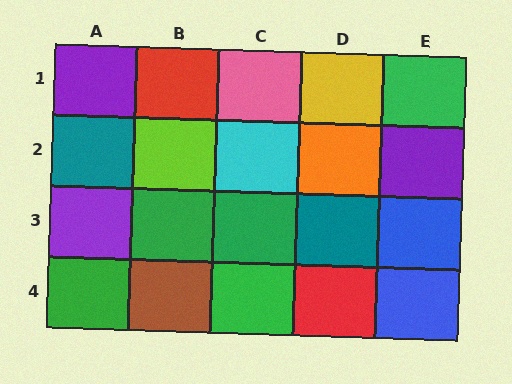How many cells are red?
2 cells are red.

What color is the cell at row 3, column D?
Teal.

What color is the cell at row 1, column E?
Green.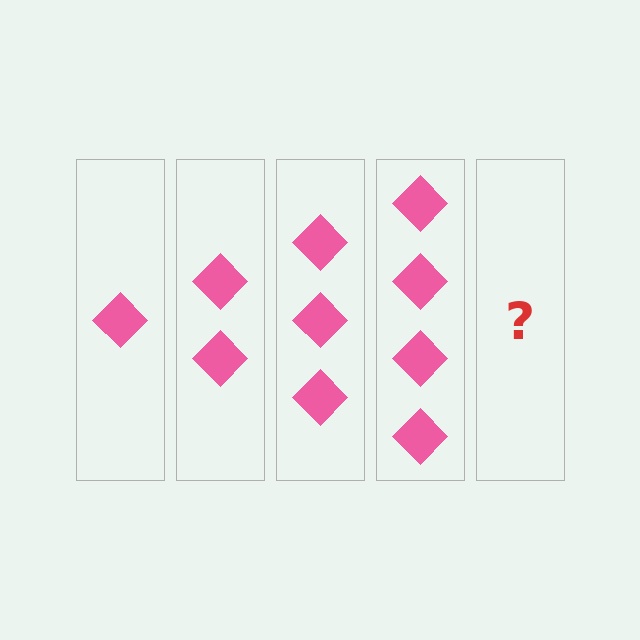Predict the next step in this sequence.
The next step is 5 diamonds.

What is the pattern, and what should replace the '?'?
The pattern is that each step adds one more diamond. The '?' should be 5 diamonds.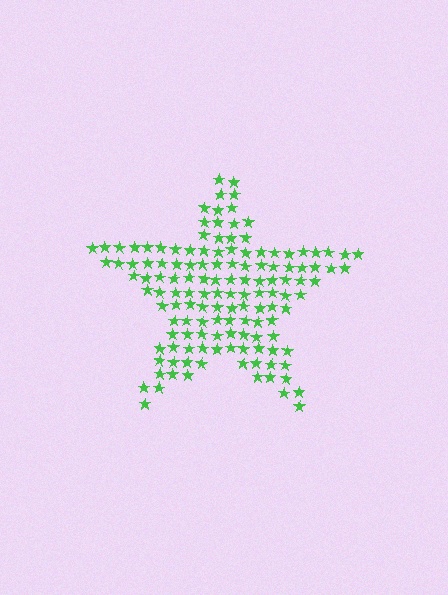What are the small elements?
The small elements are stars.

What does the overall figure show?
The overall figure shows a star.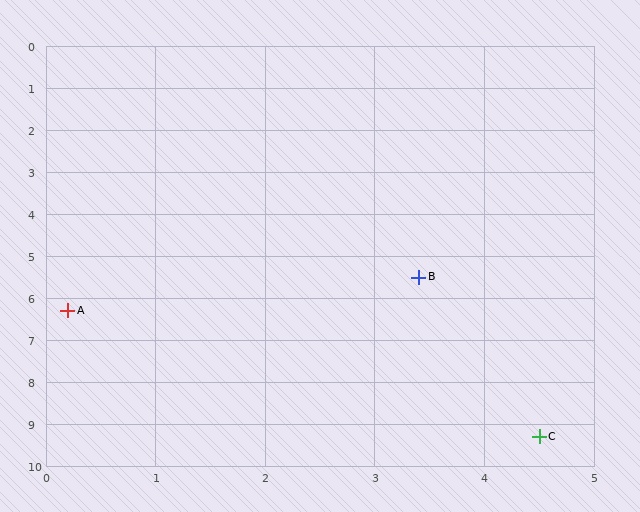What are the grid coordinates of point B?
Point B is at approximately (3.4, 5.5).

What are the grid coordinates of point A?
Point A is at approximately (0.2, 6.3).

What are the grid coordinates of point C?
Point C is at approximately (4.5, 9.3).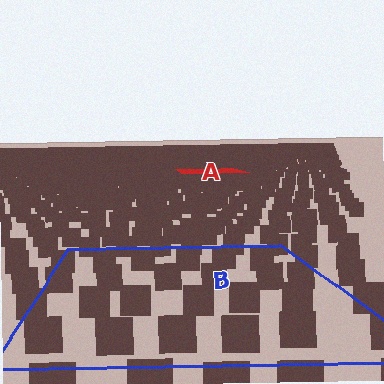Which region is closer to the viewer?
Region B is closer. The texture elements there are larger and more spread out.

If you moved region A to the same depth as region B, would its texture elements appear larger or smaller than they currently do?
They would appear larger. At a closer depth, the same texture elements are projected at a bigger on-screen size.